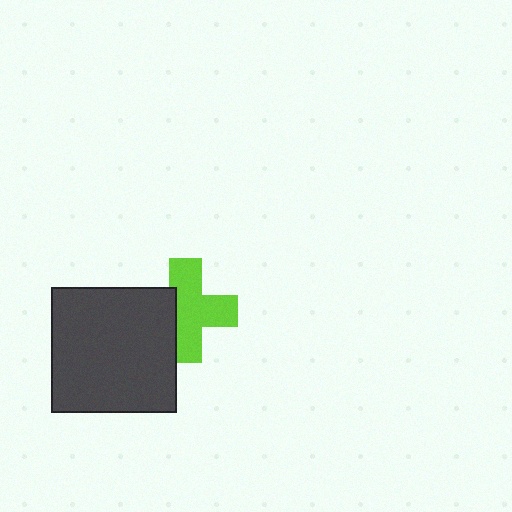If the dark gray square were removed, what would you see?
You would see the complete lime cross.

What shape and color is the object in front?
The object in front is a dark gray square.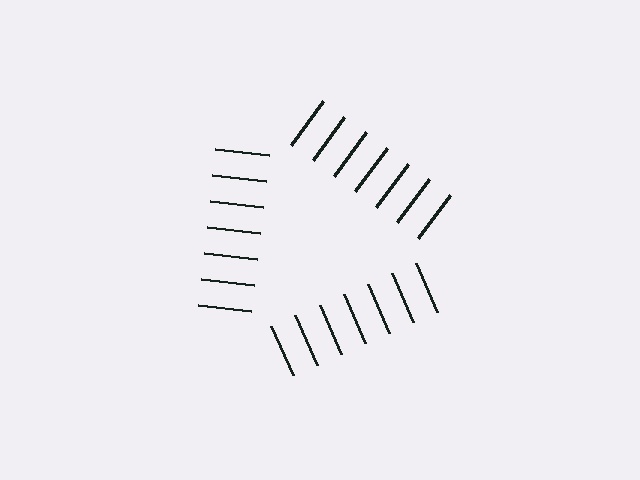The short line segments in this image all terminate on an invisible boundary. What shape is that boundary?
An illusory triangle — the line segments terminate on its edges but no continuous stroke is drawn.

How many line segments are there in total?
21 — 7 along each of the 3 edges.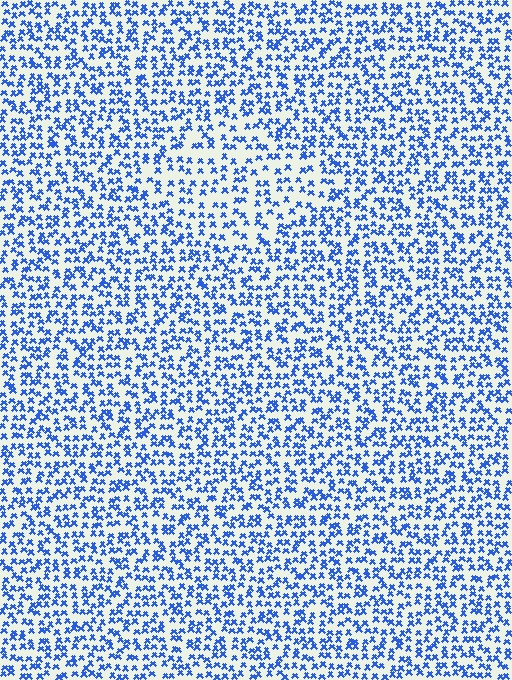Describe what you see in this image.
The image contains small blue elements arranged at two different densities. A diamond-shaped region is visible where the elements are less densely packed than the surrounding area.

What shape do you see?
I see a diamond.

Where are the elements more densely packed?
The elements are more densely packed outside the diamond boundary.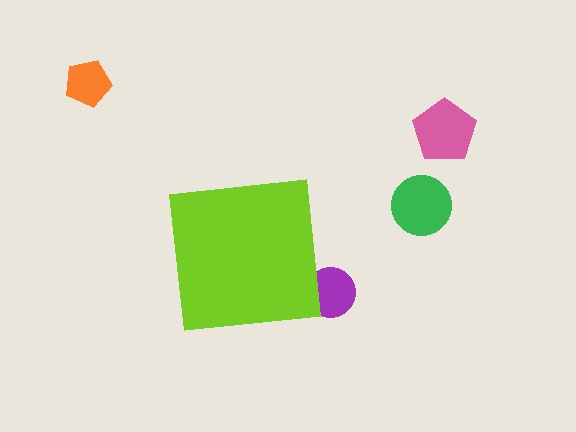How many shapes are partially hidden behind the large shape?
1 shape is partially hidden.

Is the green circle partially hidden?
No, the green circle is fully visible.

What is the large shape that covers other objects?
A lime square.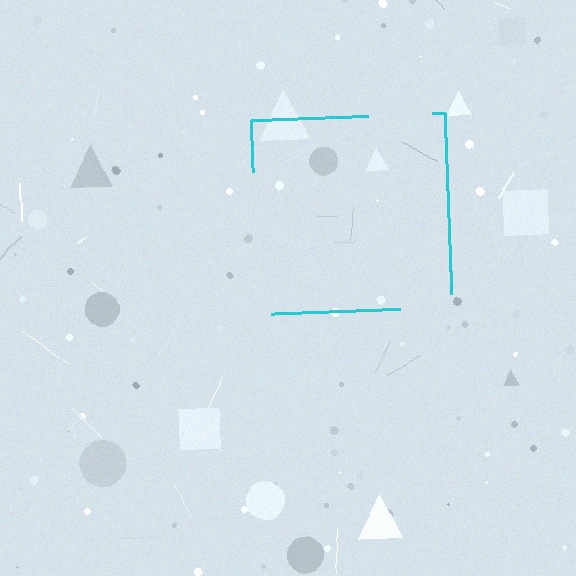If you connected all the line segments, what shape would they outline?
They would outline a square.